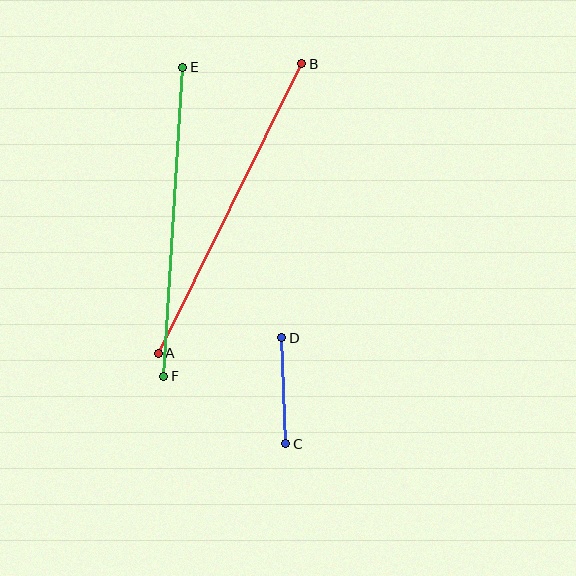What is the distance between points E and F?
The distance is approximately 310 pixels.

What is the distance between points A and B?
The distance is approximately 323 pixels.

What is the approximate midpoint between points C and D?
The midpoint is at approximately (284, 391) pixels.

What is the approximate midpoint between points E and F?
The midpoint is at approximately (173, 222) pixels.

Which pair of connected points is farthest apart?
Points A and B are farthest apart.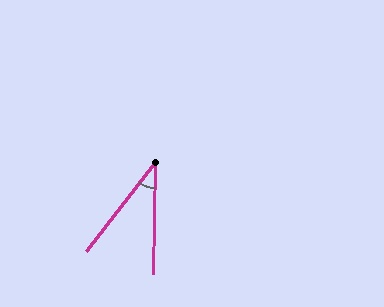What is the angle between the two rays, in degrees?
Approximately 36 degrees.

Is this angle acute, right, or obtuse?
It is acute.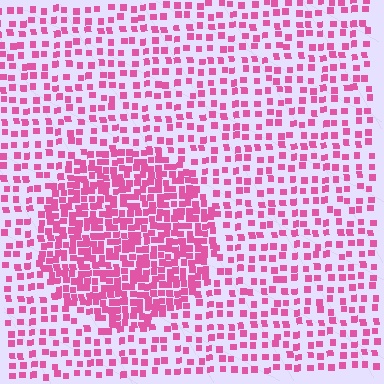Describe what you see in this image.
The image contains small pink elements arranged at two different densities. A circle-shaped region is visible where the elements are more densely packed than the surrounding area.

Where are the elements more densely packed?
The elements are more densely packed inside the circle boundary.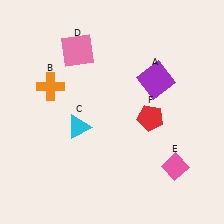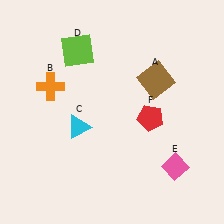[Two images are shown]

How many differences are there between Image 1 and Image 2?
There are 2 differences between the two images.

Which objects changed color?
A changed from purple to brown. D changed from pink to lime.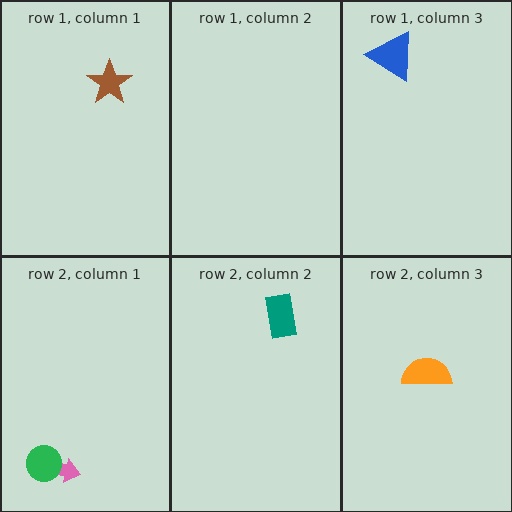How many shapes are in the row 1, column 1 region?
1.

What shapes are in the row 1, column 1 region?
The brown star.